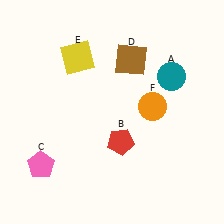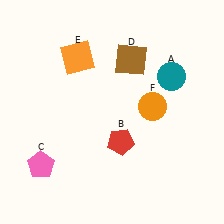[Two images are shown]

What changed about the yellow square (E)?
In Image 1, E is yellow. In Image 2, it changed to orange.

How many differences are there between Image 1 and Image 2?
There is 1 difference between the two images.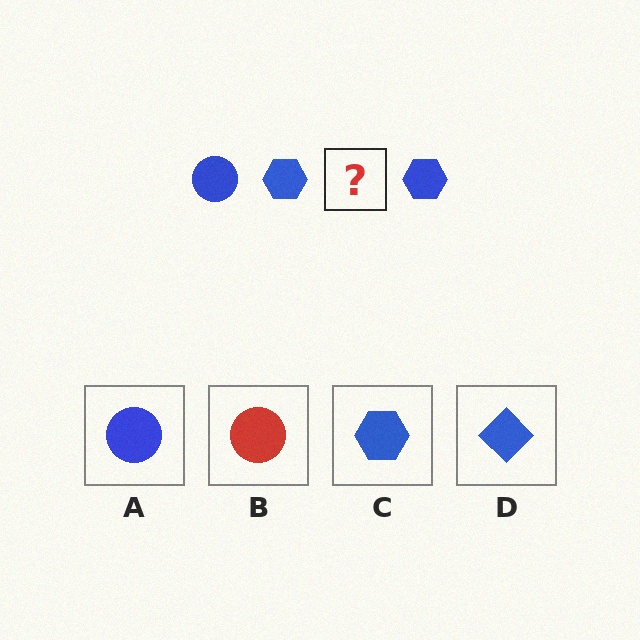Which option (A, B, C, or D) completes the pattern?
A.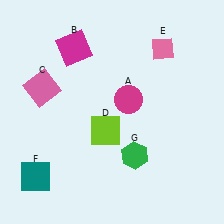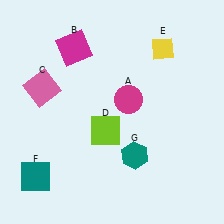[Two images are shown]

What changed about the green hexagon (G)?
In Image 1, G is green. In Image 2, it changed to teal.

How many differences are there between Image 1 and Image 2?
There are 2 differences between the two images.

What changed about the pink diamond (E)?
In Image 1, E is pink. In Image 2, it changed to yellow.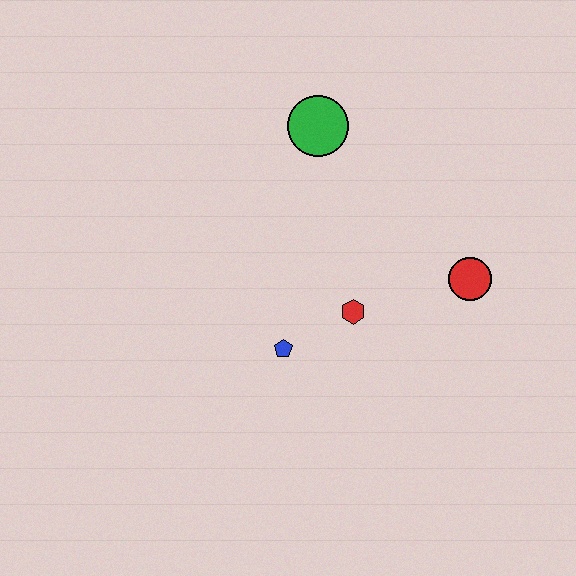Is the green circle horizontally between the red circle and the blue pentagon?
Yes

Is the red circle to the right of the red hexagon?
Yes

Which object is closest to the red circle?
The red hexagon is closest to the red circle.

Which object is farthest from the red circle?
The green circle is farthest from the red circle.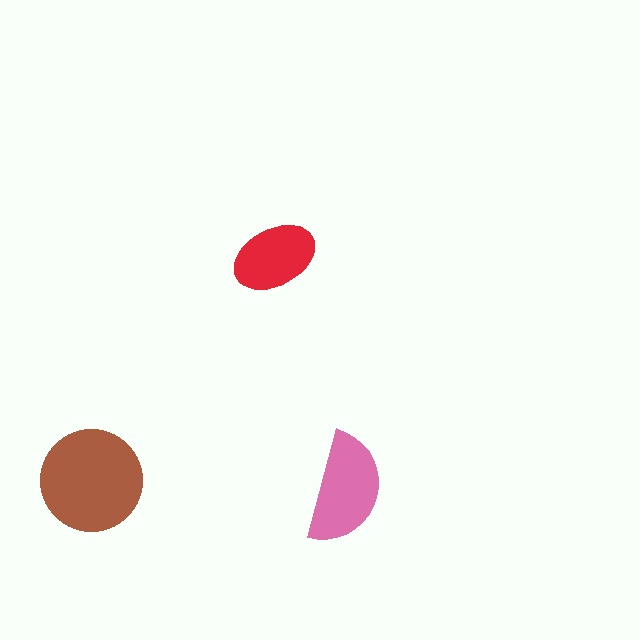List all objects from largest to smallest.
The brown circle, the pink semicircle, the red ellipse.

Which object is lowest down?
The pink semicircle is bottommost.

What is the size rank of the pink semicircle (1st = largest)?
2nd.